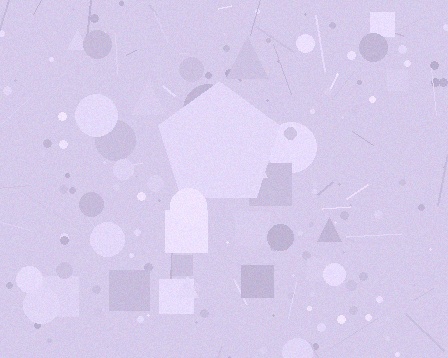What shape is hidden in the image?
A pentagon is hidden in the image.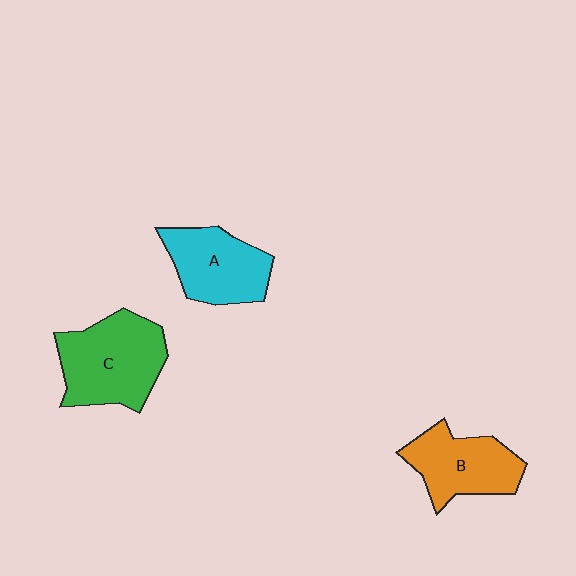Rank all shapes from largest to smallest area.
From largest to smallest: C (green), A (cyan), B (orange).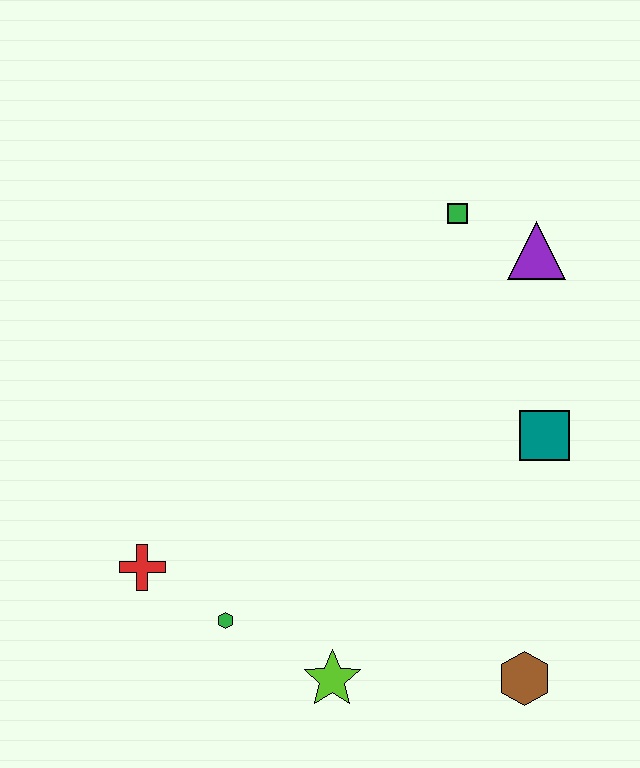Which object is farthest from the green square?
The lime star is farthest from the green square.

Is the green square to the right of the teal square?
No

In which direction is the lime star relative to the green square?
The lime star is below the green square.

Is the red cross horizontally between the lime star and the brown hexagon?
No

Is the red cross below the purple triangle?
Yes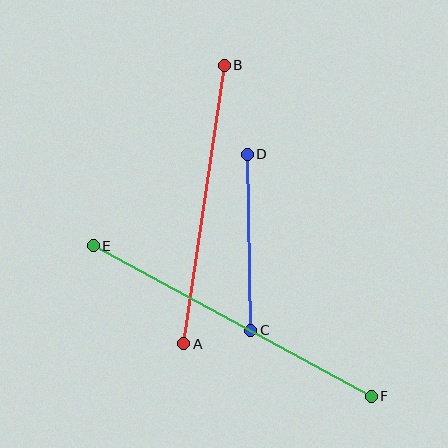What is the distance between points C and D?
The distance is approximately 176 pixels.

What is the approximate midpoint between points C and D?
The midpoint is at approximately (249, 242) pixels.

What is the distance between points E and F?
The distance is approximately 316 pixels.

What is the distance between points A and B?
The distance is approximately 281 pixels.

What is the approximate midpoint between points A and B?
The midpoint is at approximately (204, 204) pixels.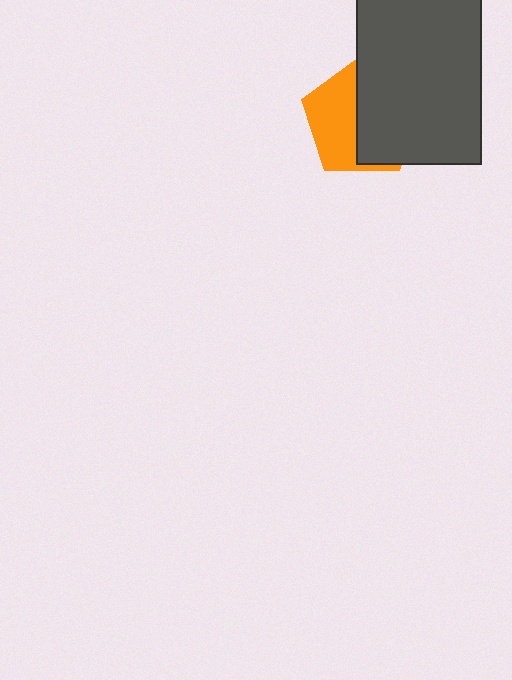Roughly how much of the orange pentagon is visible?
About half of it is visible (roughly 45%).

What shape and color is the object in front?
The object in front is a dark gray rectangle.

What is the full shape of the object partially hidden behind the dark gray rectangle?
The partially hidden object is an orange pentagon.